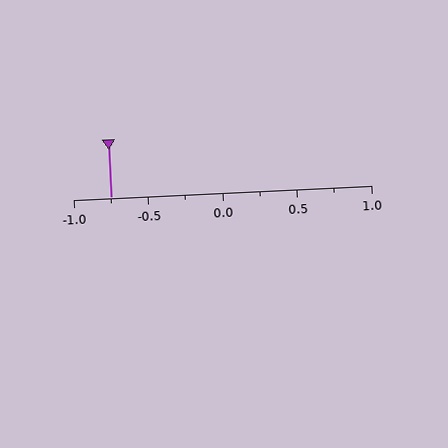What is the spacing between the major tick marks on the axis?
The major ticks are spaced 0.5 apart.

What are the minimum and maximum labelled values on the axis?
The axis runs from -1.0 to 1.0.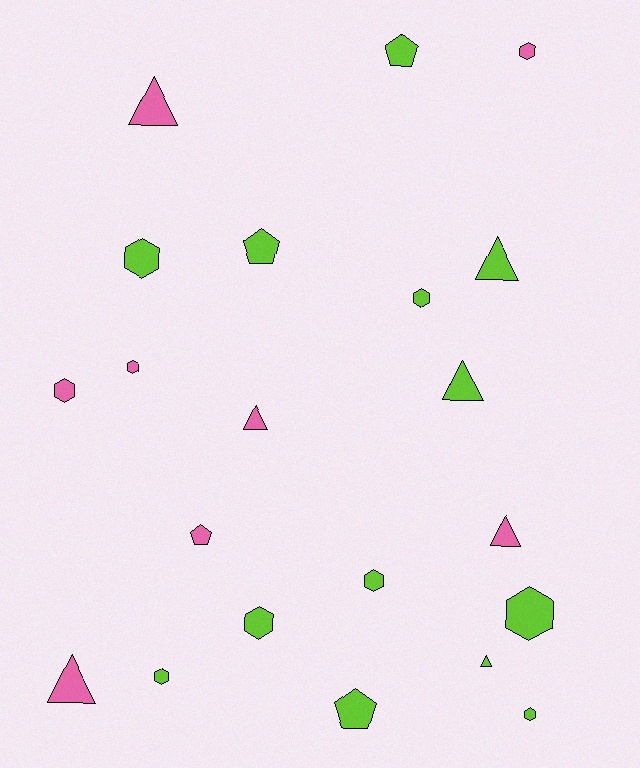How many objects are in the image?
There are 21 objects.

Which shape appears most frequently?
Hexagon, with 10 objects.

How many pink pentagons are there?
There is 1 pink pentagon.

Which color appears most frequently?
Lime, with 13 objects.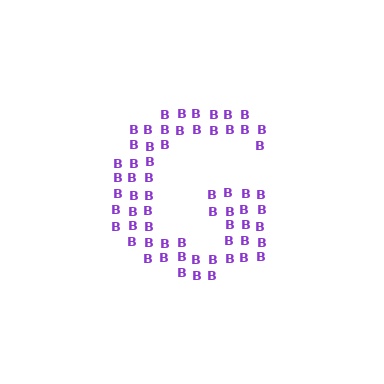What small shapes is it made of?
It is made of small letter B's.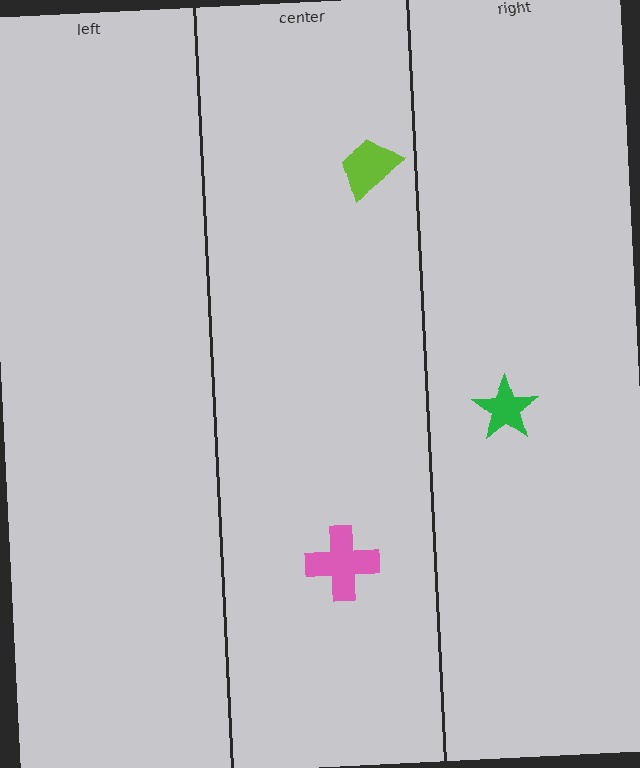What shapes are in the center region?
The lime trapezoid, the pink cross.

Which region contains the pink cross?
The center region.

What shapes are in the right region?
The green star.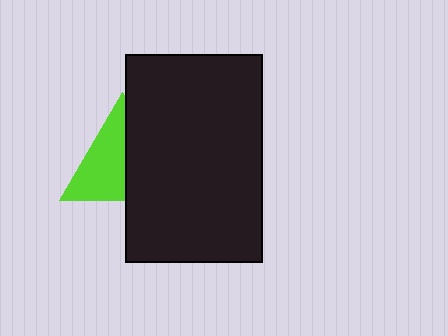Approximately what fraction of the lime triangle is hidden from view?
Roughly 45% of the lime triangle is hidden behind the black rectangle.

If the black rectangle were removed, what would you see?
You would see the complete lime triangle.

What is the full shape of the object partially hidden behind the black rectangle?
The partially hidden object is a lime triangle.